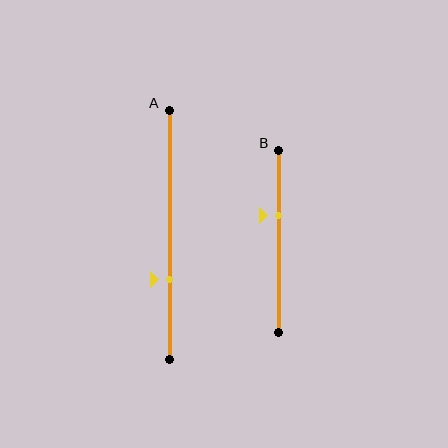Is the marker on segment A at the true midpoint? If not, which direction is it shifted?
No, the marker on segment A is shifted downward by about 18% of the segment length.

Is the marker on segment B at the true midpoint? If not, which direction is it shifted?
No, the marker on segment B is shifted upward by about 14% of the segment length.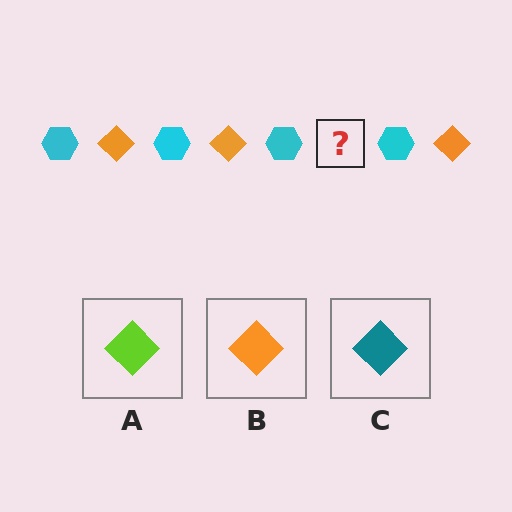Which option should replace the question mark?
Option B.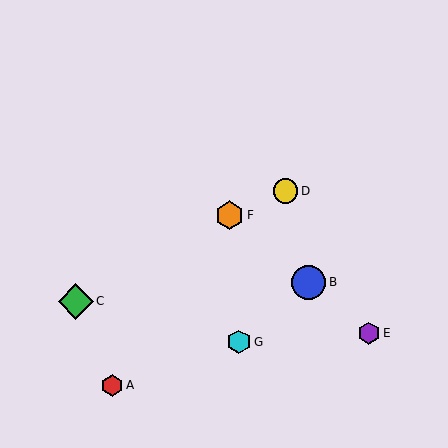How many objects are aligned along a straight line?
3 objects (B, E, F) are aligned along a straight line.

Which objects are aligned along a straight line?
Objects B, E, F are aligned along a straight line.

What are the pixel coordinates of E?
Object E is at (369, 333).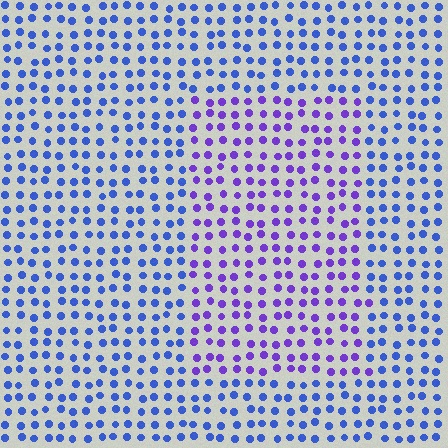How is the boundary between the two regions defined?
The boundary is defined purely by a slight shift in hue (about 38 degrees). Spacing, size, and orientation are identical on both sides.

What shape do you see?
I see a rectangle.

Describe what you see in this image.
The image is filled with small blue elements in a uniform arrangement. A rectangle-shaped region is visible where the elements are tinted to a slightly different hue, forming a subtle color boundary.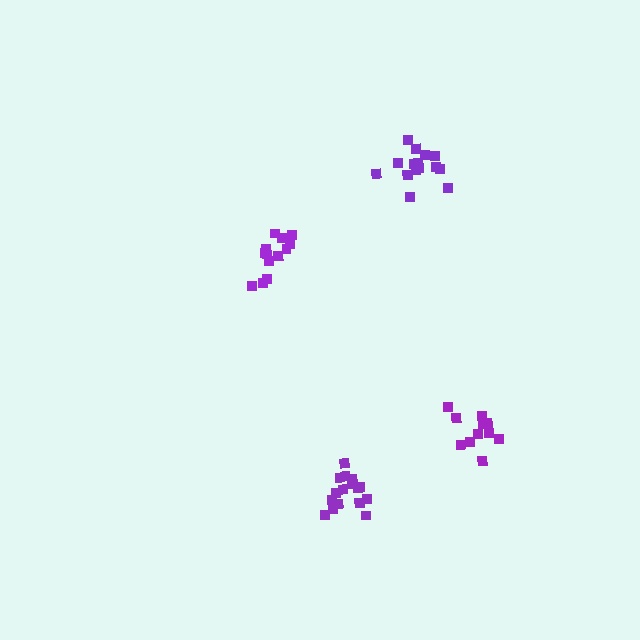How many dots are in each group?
Group 1: 15 dots, Group 2: 13 dots, Group 3: 16 dots, Group 4: 11 dots (55 total).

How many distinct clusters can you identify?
There are 4 distinct clusters.